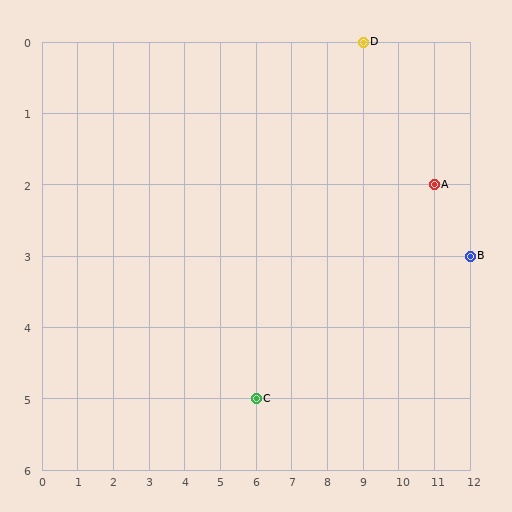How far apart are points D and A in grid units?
Points D and A are 2 columns and 2 rows apart (about 2.8 grid units diagonally).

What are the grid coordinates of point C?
Point C is at grid coordinates (6, 5).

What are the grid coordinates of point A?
Point A is at grid coordinates (11, 2).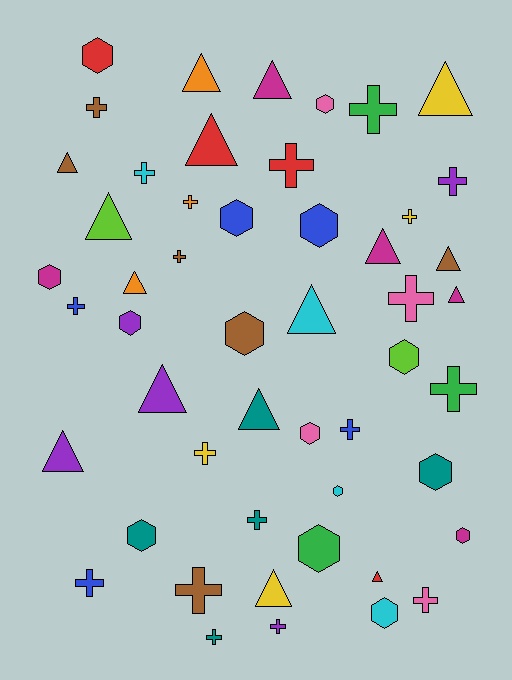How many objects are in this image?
There are 50 objects.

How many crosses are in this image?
There are 19 crosses.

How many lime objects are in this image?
There are 2 lime objects.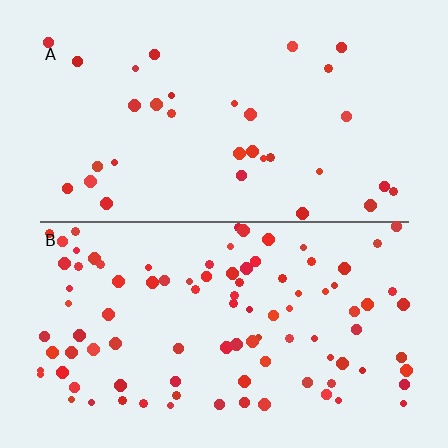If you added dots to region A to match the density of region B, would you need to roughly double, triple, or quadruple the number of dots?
Approximately triple.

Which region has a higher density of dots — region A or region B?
B (the bottom).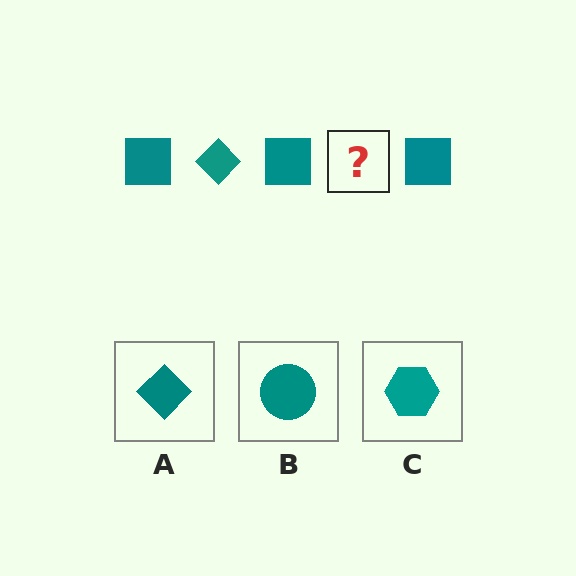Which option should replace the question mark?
Option A.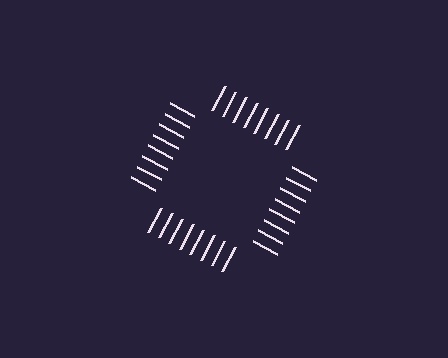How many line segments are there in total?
32 — 8 along each of the 4 edges.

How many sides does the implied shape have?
4 sides — the line-ends trace a square.